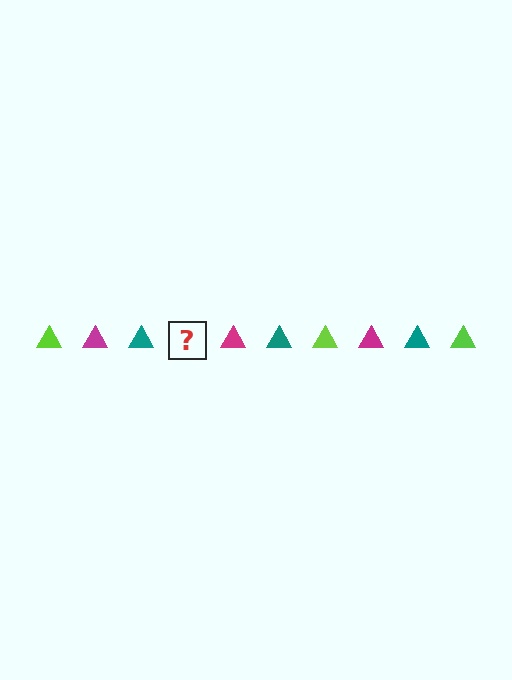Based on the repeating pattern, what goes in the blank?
The blank should be a lime triangle.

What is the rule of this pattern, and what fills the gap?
The rule is that the pattern cycles through lime, magenta, teal triangles. The gap should be filled with a lime triangle.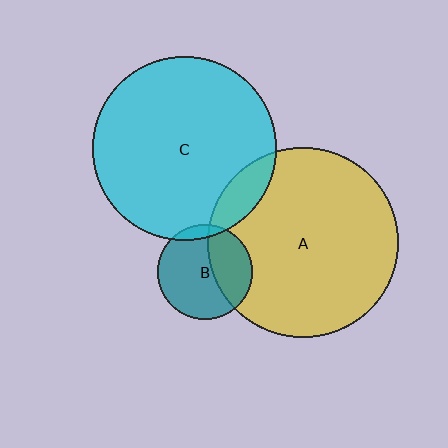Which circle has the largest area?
Circle A (yellow).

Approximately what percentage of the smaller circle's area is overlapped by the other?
Approximately 35%.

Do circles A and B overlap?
Yes.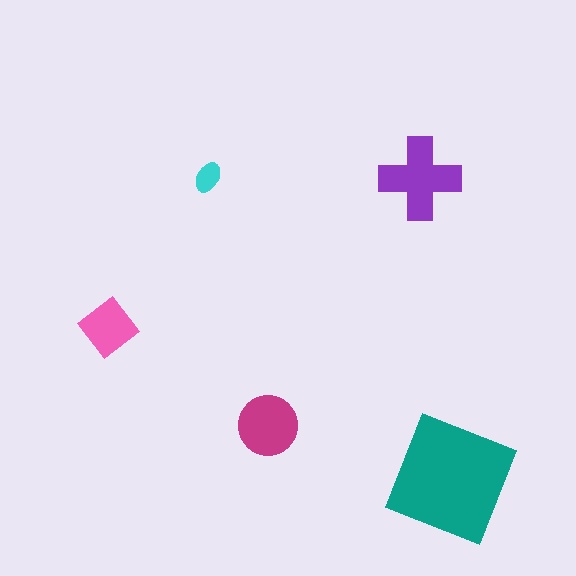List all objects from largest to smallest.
The teal square, the purple cross, the magenta circle, the pink diamond, the cyan ellipse.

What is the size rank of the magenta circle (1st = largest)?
3rd.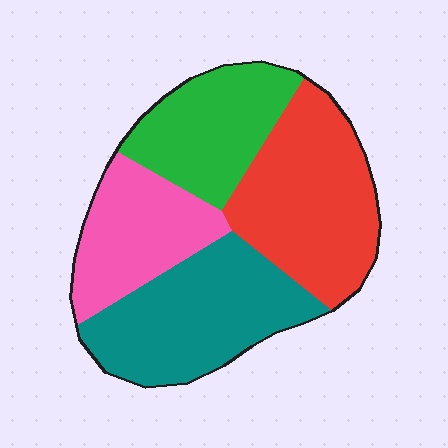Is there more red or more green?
Red.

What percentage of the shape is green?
Green covers 21% of the shape.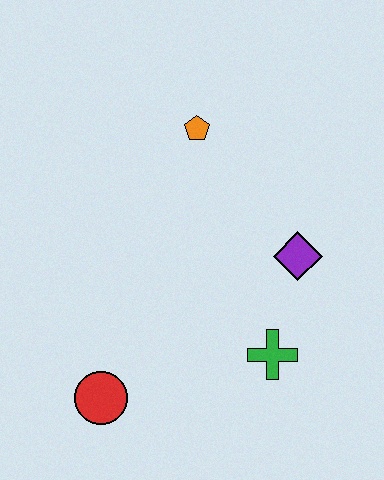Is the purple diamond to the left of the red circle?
No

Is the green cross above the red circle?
Yes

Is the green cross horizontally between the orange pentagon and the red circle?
No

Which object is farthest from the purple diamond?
The red circle is farthest from the purple diamond.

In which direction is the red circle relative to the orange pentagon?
The red circle is below the orange pentagon.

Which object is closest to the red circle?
The green cross is closest to the red circle.